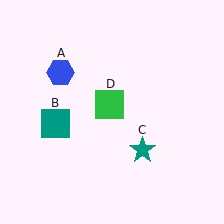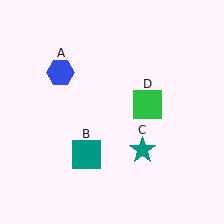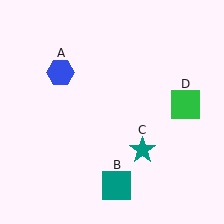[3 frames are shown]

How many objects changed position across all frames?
2 objects changed position: teal square (object B), green square (object D).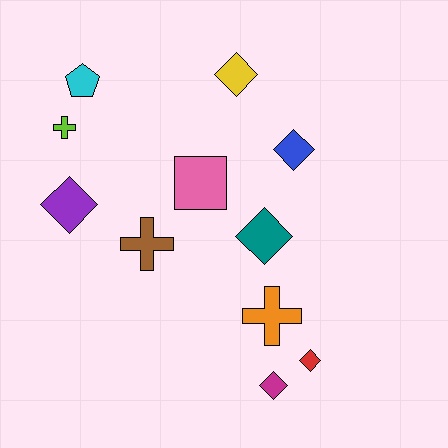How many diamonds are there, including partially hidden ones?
There are 6 diamonds.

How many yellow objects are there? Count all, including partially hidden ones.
There is 1 yellow object.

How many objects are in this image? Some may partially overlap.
There are 11 objects.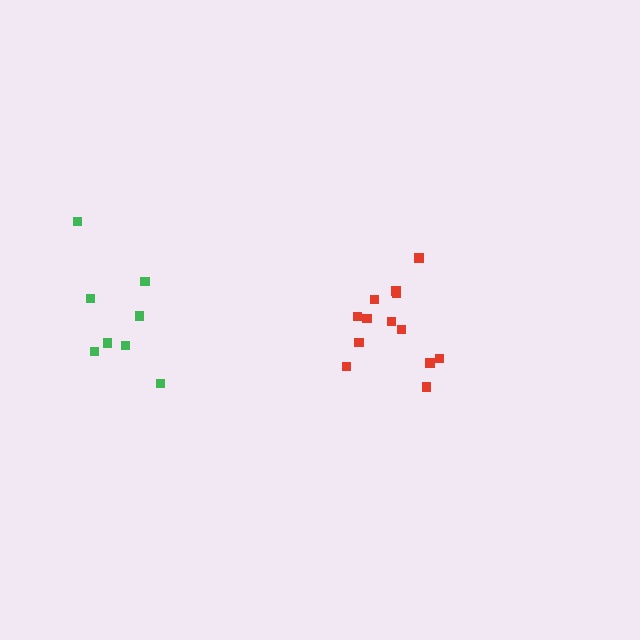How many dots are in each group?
Group 1: 8 dots, Group 2: 13 dots (21 total).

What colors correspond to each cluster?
The clusters are colored: green, red.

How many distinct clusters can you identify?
There are 2 distinct clusters.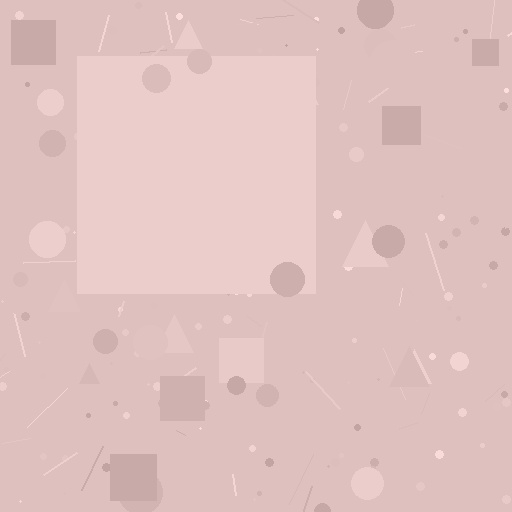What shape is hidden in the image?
A square is hidden in the image.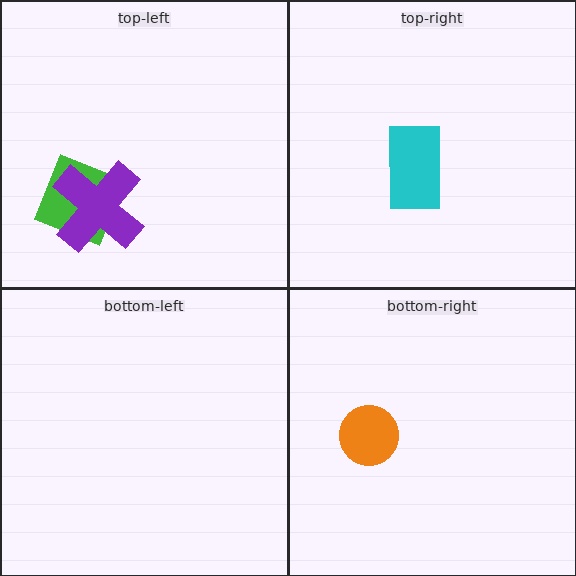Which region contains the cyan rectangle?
The top-right region.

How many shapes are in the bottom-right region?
1.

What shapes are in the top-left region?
The green diamond, the purple cross.